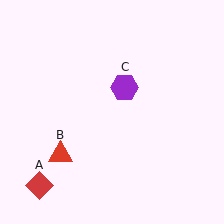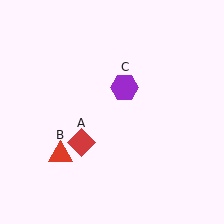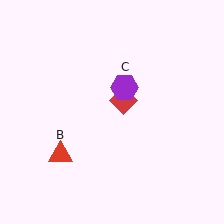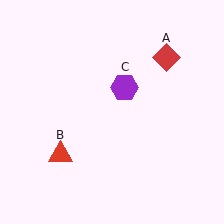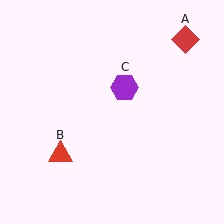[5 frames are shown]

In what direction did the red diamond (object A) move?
The red diamond (object A) moved up and to the right.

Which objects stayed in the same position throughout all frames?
Red triangle (object B) and purple hexagon (object C) remained stationary.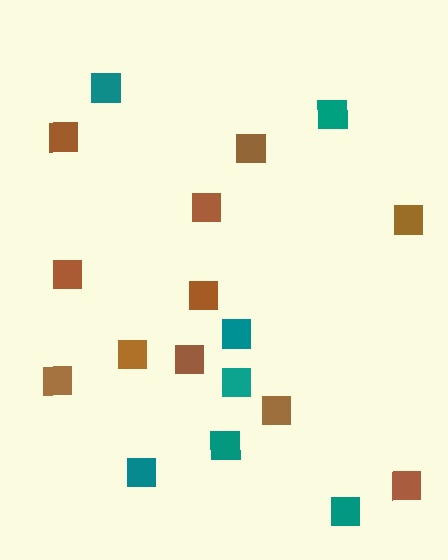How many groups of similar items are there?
There are 2 groups: one group of brown squares (11) and one group of teal squares (7).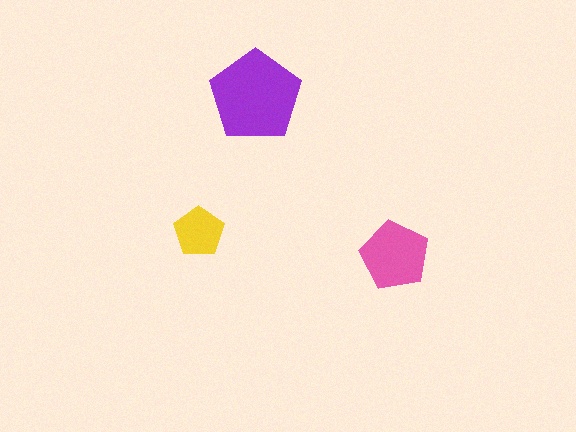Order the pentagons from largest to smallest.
the purple one, the pink one, the yellow one.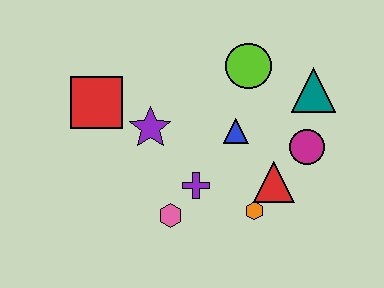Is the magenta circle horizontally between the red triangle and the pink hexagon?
No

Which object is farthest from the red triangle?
The red square is farthest from the red triangle.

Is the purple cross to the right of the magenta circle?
No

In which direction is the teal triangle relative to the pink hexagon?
The teal triangle is to the right of the pink hexagon.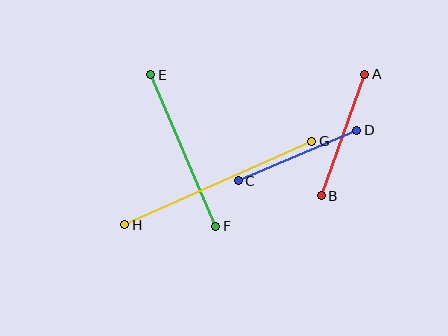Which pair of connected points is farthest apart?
Points G and H are farthest apart.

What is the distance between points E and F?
The distance is approximately 165 pixels.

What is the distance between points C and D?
The distance is approximately 129 pixels.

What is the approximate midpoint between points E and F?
The midpoint is at approximately (183, 151) pixels.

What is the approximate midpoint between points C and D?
The midpoint is at approximately (297, 155) pixels.